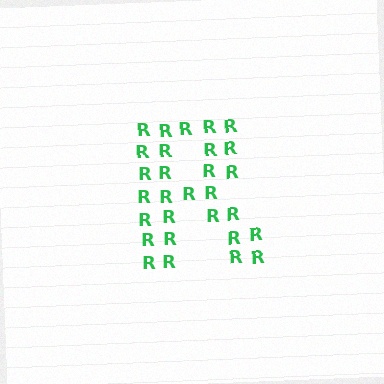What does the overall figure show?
The overall figure shows the letter R.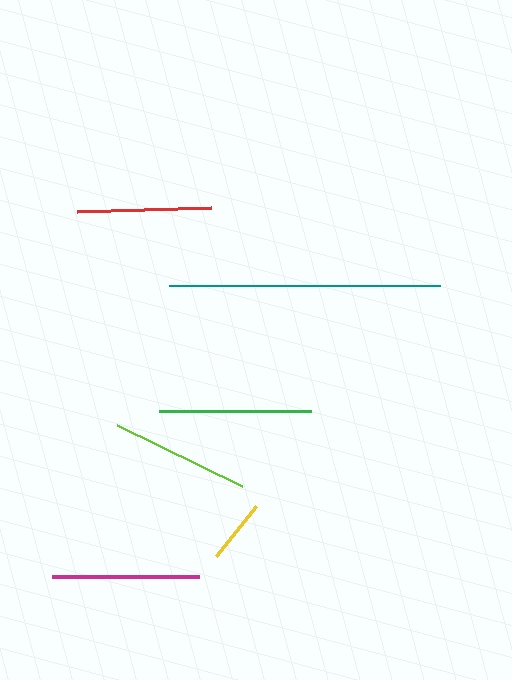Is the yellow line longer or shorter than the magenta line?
The magenta line is longer than the yellow line.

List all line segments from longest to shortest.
From longest to shortest: teal, green, magenta, lime, red, yellow.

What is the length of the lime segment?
The lime segment is approximately 139 pixels long.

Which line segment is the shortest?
The yellow line is the shortest at approximately 64 pixels.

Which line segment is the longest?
The teal line is the longest at approximately 271 pixels.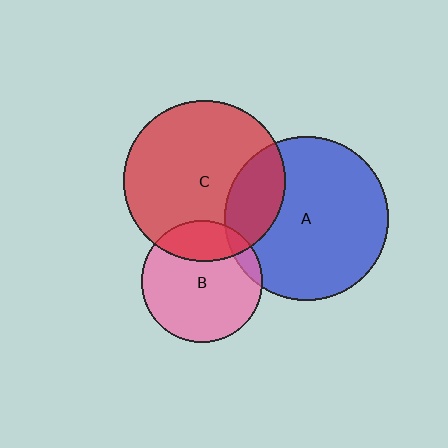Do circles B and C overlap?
Yes.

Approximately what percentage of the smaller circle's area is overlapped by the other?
Approximately 25%.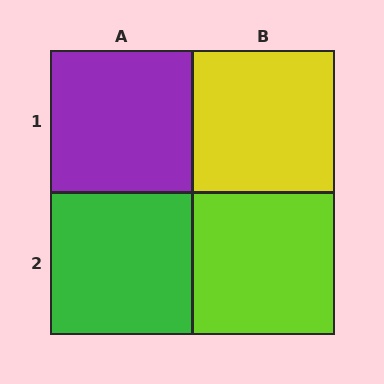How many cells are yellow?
1 cell is yellow.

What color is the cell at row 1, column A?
Purple.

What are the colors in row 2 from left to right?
Green, lime.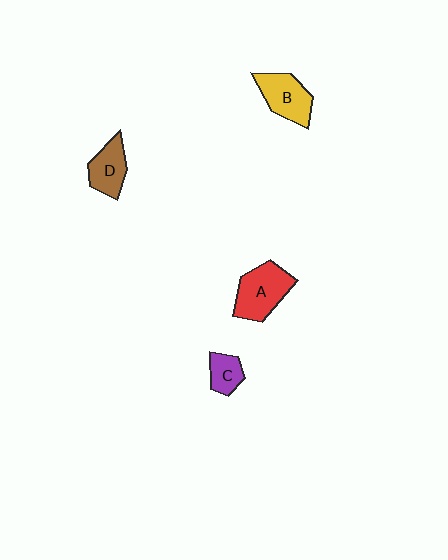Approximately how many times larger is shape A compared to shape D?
Approximately 1.4 times.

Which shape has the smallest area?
Shape C (purple).